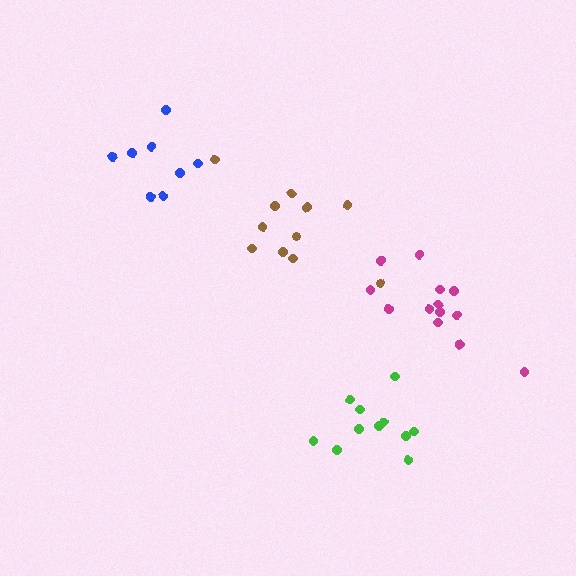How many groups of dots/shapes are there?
There are 4 groups.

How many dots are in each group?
Group 1: 11 dots, Group 2: 13 dots, Group 3: 11 dots, Group 4: 8 dots (43 total).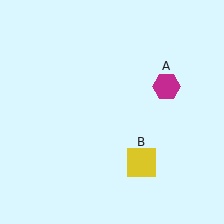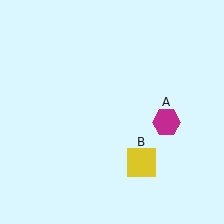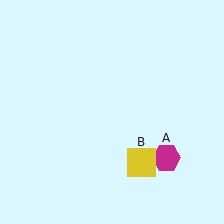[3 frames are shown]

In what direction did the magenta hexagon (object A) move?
The magenta hexagon (object A) moved down.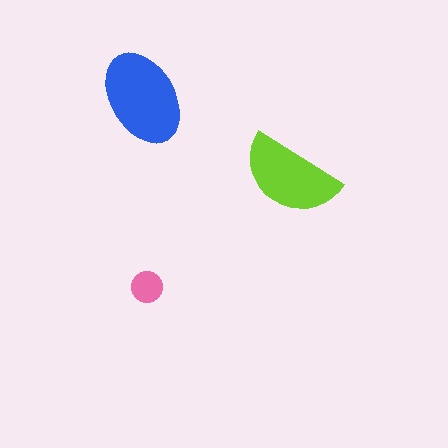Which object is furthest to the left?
The blue ellipse is leftmost.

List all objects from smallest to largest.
The pink circle, the lime semicircle, the blue ellipse.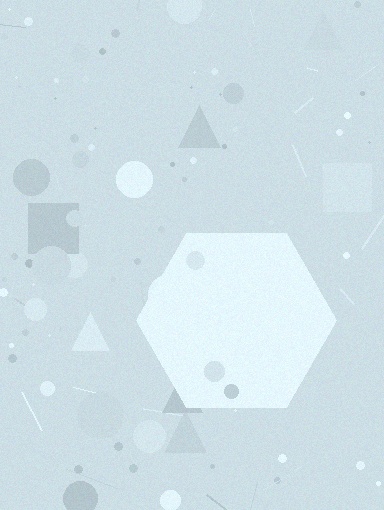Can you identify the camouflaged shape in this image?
The camouflaged shape is a hexagon.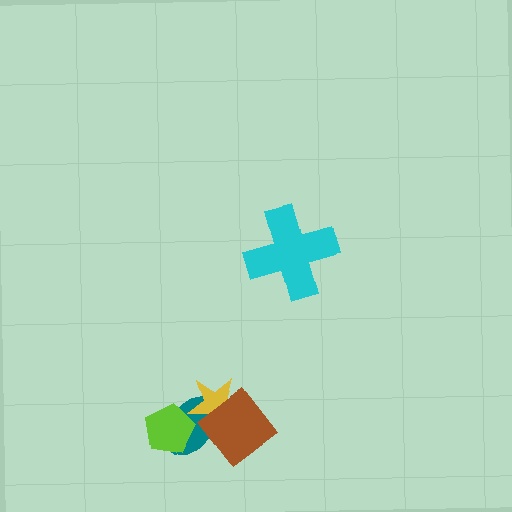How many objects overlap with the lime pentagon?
1 object overlaps with the lime pentagon.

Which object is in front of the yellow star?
The brown diamond is in front of the yellow star.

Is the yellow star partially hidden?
Yes, it is partially covered by another shape.